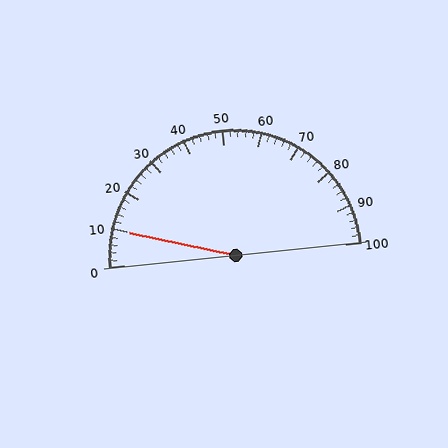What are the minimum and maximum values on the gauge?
The gauge ranges from 0 to 100.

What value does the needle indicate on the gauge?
The needle indicates approximately 10.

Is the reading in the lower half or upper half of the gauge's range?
The reading is in the lower half of the range (0 to 100).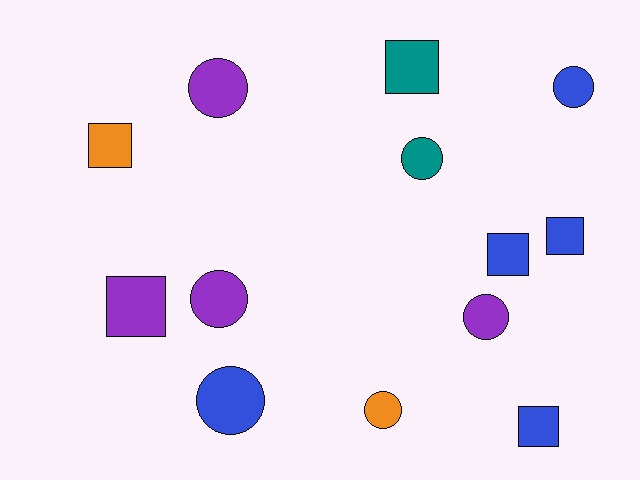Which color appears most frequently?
Blue, with 5 objects.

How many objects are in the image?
There are 13 objects.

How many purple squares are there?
There is 1 purple square.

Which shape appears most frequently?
Circle, with 7 objects.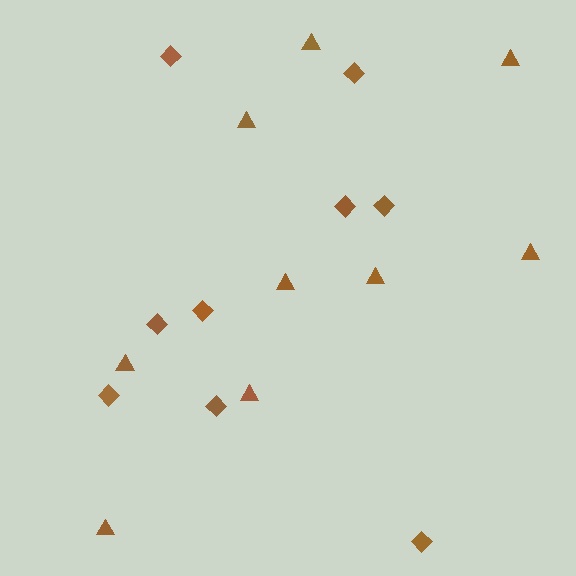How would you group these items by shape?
There are 2 groups: one group of diamonds (9) and one group of triangles (9).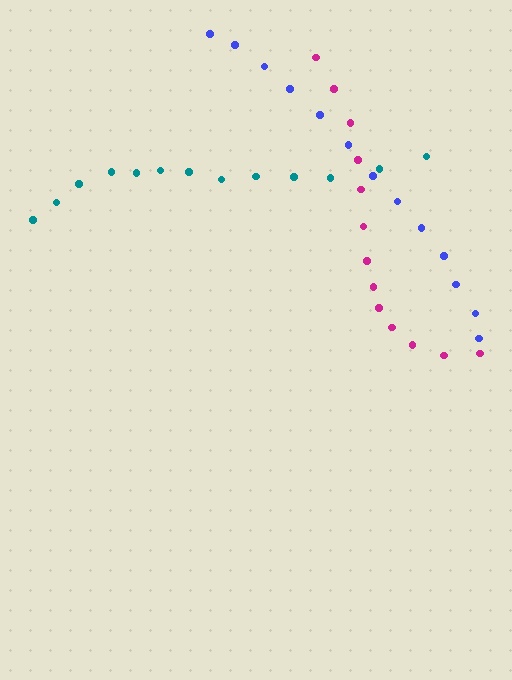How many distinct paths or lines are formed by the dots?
There are 3 distinct paths.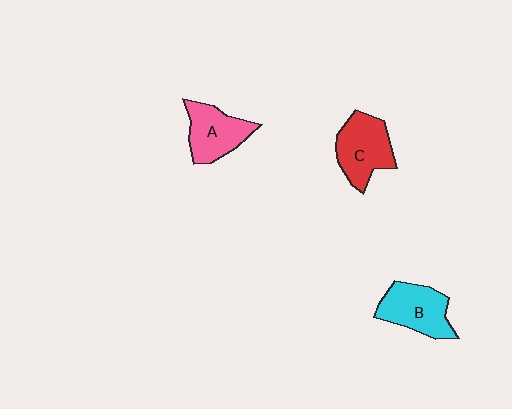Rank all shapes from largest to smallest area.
From largest to smallest: C (red), B (cyan), A (pink).